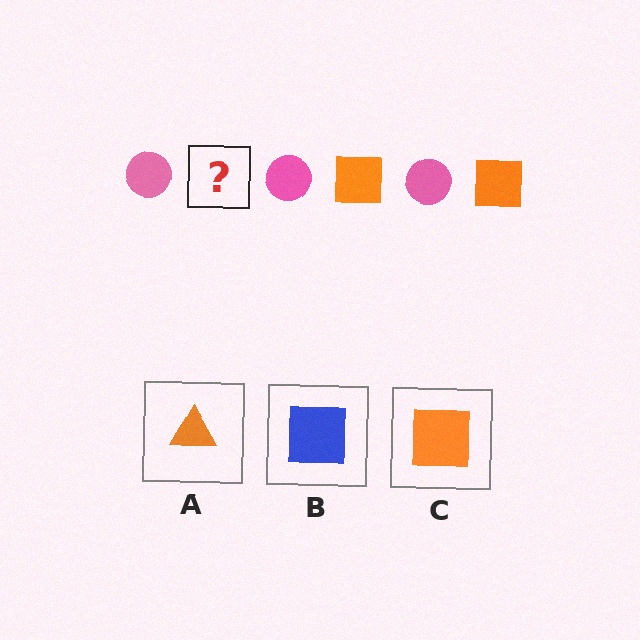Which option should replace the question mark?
Option C.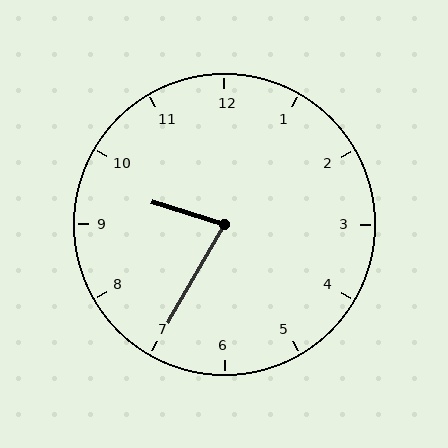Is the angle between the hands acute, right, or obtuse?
It is acute.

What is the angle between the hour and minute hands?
Approximately 78 degrees.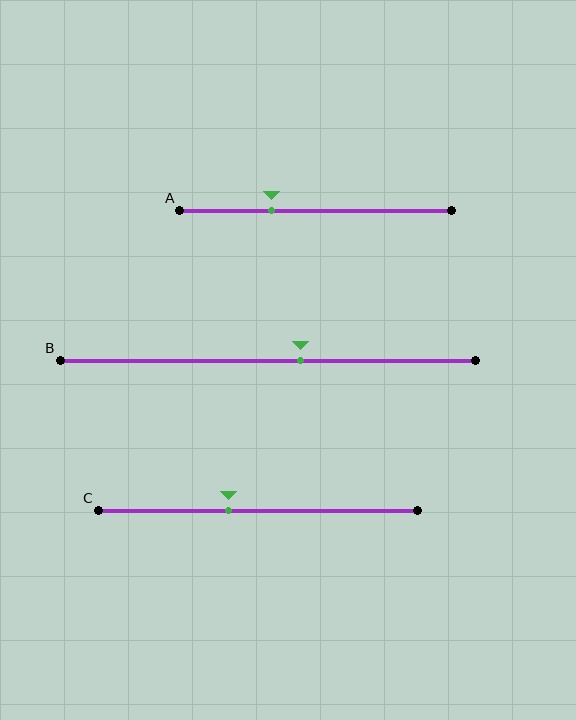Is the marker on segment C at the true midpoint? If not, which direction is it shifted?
No, the marker on segment C is shifted to the left by about 9% of the segment length.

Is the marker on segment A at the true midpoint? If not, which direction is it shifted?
No, the marker on segment A is shifted to the left by about 16% of the segment length.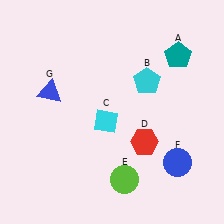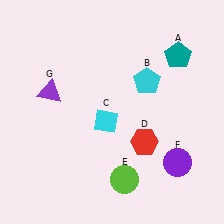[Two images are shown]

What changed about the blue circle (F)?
In Image 1, F is blue. In Image 2, it changed to purple.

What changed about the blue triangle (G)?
In Image 1, G is blue. In Image 2, it changed to purple.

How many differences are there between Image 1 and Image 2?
There are 2 differences between the two images.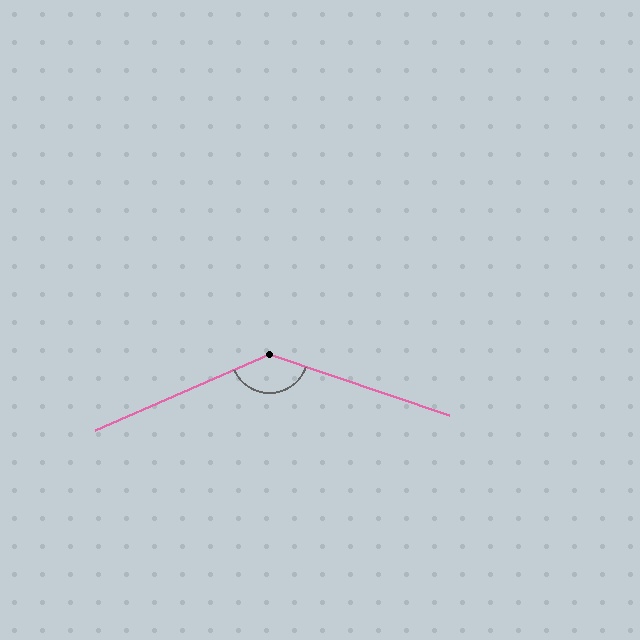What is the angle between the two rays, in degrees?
Approximately 138 degrees.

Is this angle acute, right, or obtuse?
It is obtuse.